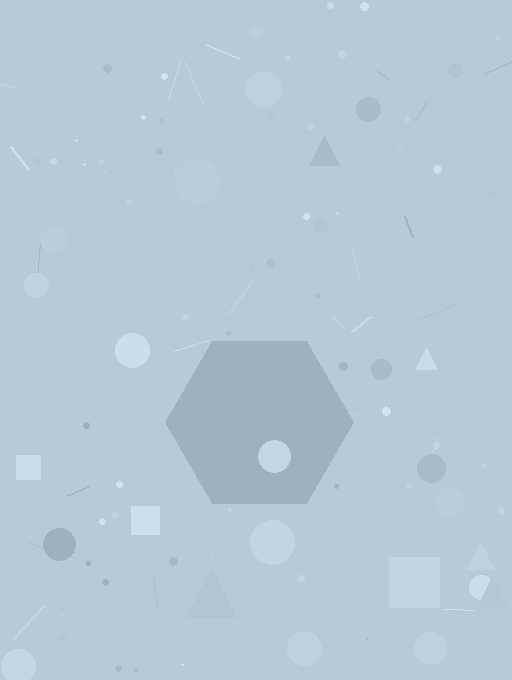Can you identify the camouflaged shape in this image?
The camouflaged shape is a hexagon.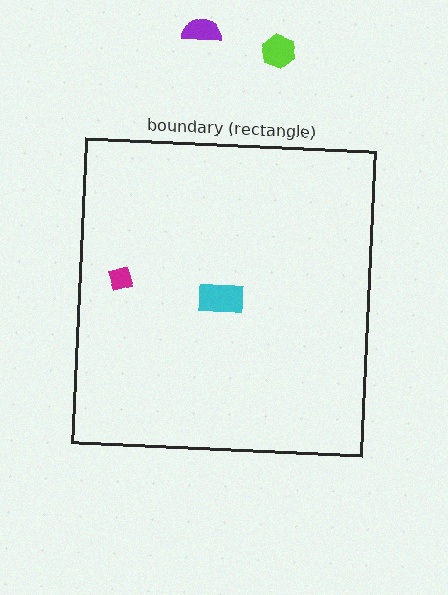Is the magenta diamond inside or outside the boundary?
Inside.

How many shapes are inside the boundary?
2 inside, 2 outside.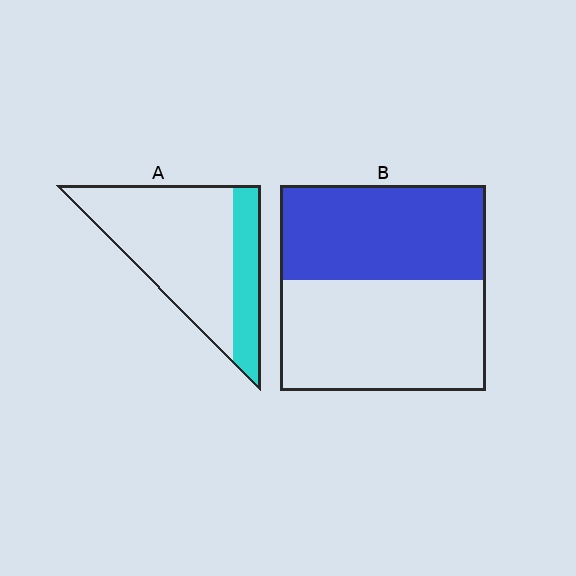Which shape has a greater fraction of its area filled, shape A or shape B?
Shape B.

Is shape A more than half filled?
No.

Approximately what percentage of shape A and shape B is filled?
A is approximately 25% and B is approximately 45%.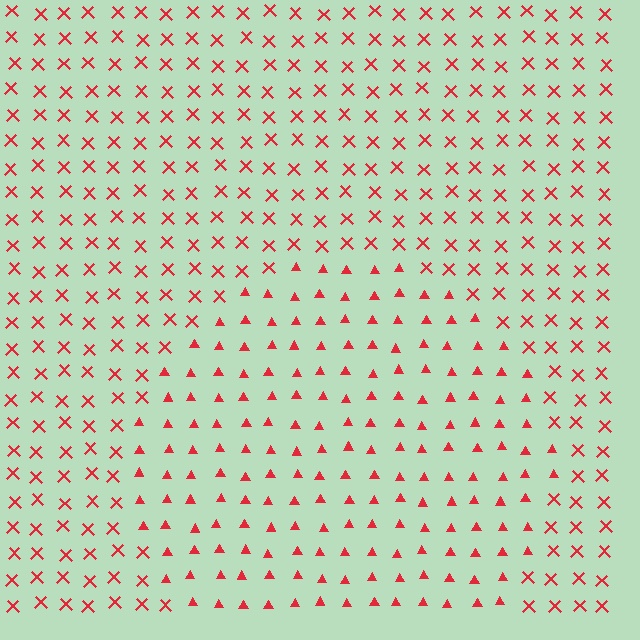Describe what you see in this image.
The image is filled with small red elements arranged in a uniform grid. A circle-shaped region contains triangles, while the surrounding area contains X marks. The boundary is defined purely by the change in element shape.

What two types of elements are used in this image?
The image uses triangles inside the circle region and X marks outside it.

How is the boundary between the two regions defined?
The boundary is defined by a change in element shape: triangles inside vs. X marks outside. All elements share the same color and spacing.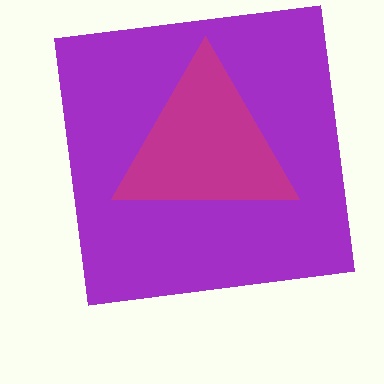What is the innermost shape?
The magenta triangle.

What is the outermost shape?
The purple square.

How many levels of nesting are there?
2.